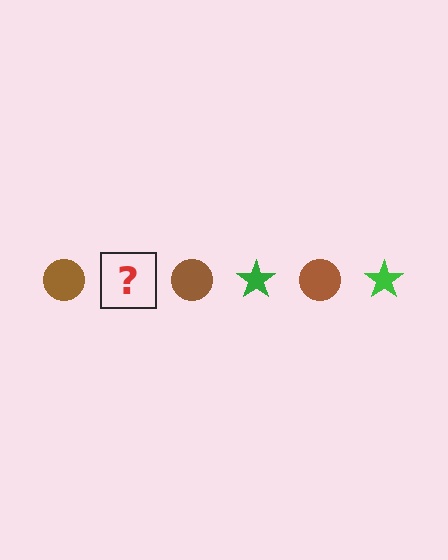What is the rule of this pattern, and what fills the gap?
The rule is that the pattern alternates between brown circle and green star. The gap should be filled with a green star.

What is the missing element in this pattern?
The missing element is a green star.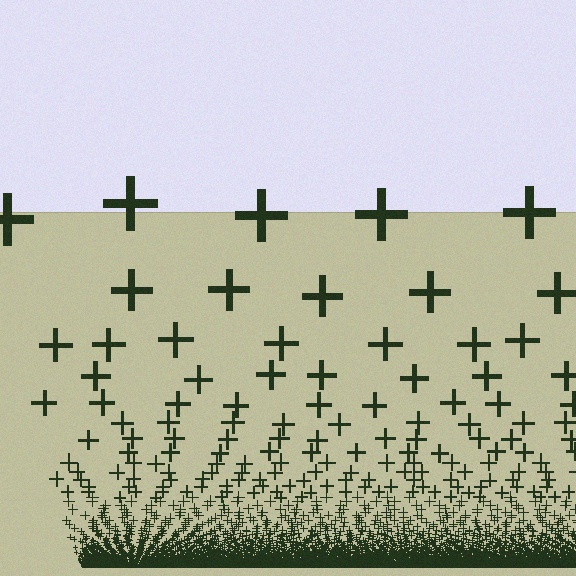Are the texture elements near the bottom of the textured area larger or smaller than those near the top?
Smaller. The gradient is inverted — elements near the bottom are smaller and denser.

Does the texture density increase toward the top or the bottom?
Density increases toward the bottom.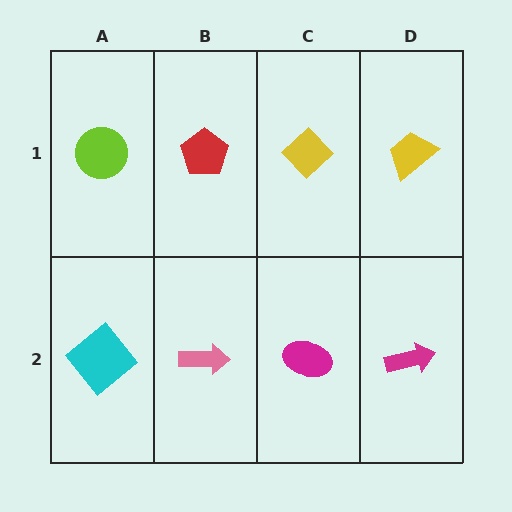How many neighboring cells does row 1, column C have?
3.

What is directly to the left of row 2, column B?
A cyan diamond.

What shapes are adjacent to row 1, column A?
A cyan diamond (row 2, column A), a red pentagon (row 1, column B).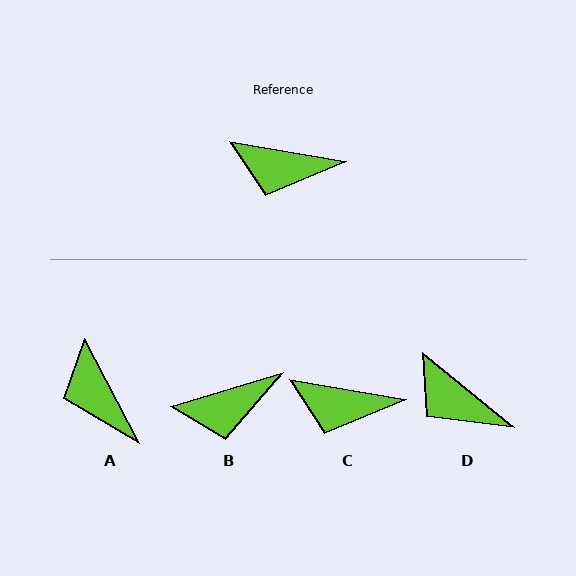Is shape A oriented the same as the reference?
No, it is off by about 53 degrees.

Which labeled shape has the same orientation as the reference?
C.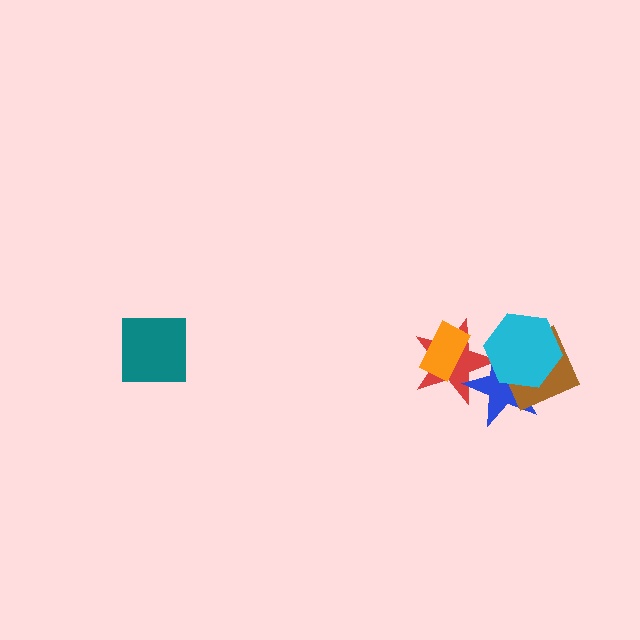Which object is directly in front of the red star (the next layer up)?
The blue star is directly in front of the red star.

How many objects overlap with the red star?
3 objects overlap with the red star.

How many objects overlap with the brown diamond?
2 objects overlap with the brown diamond.